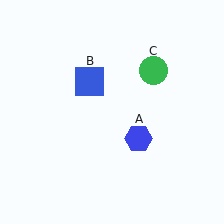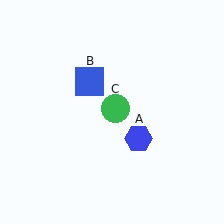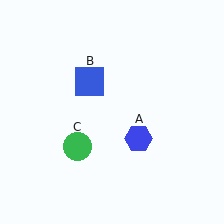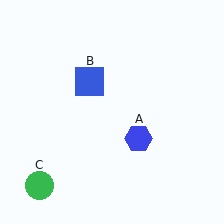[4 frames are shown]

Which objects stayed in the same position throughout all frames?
Blue hexagon (object A) and blue square (object B) remained stationary.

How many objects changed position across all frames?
1 object changed position: green circle (object C).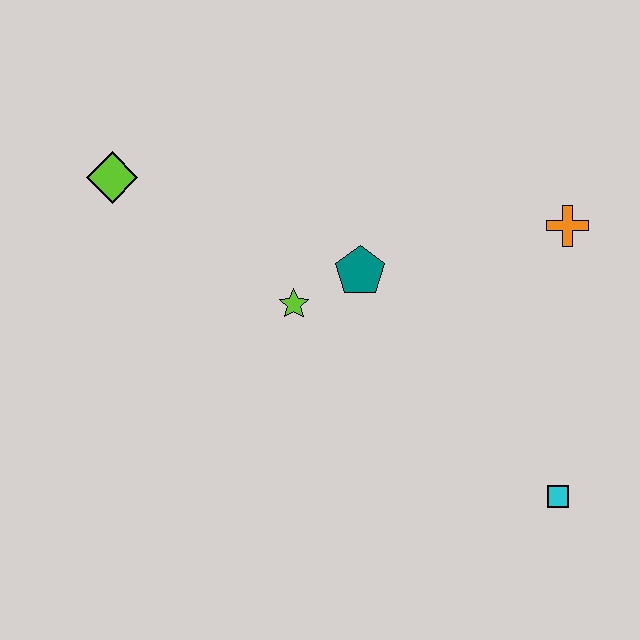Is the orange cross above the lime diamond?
No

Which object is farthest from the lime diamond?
The cyan square is farthest from the lime diamond.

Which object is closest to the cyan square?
The orange cross is closest to the cyan square.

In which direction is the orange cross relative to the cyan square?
The orange cross is above the cyan square.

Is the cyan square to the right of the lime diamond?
Yes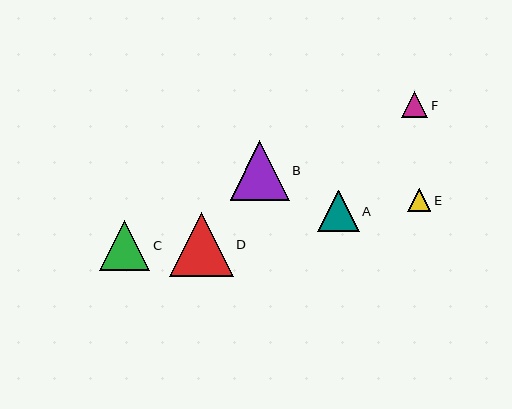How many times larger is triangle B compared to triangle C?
Triangle B is approximately 1.2 times the size of triangle C.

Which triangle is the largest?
Triangle D is the largest with a size of approximately 64 pixels.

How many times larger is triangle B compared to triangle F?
Triangle B is approximately 2.3 times the size of triangle F.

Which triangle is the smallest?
Triangle E is the smallest with a size of approximately 23 pixels.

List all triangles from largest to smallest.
From largest to smallest: D, B, C, A, F, E.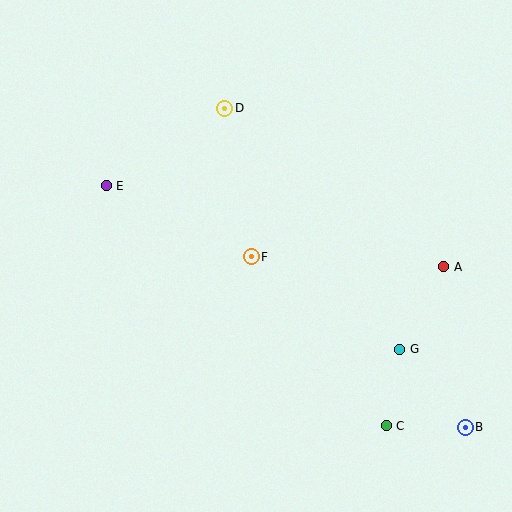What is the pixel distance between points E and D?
The distance between E and D is 142 pixels.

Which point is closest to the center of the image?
Point F at (251, 257) is closest to the center.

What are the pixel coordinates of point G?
Point G is at (400, 349).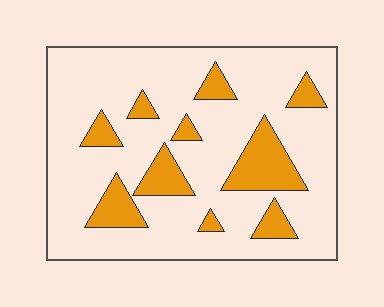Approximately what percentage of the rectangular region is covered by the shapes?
Approximately 20%.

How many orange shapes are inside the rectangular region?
10.